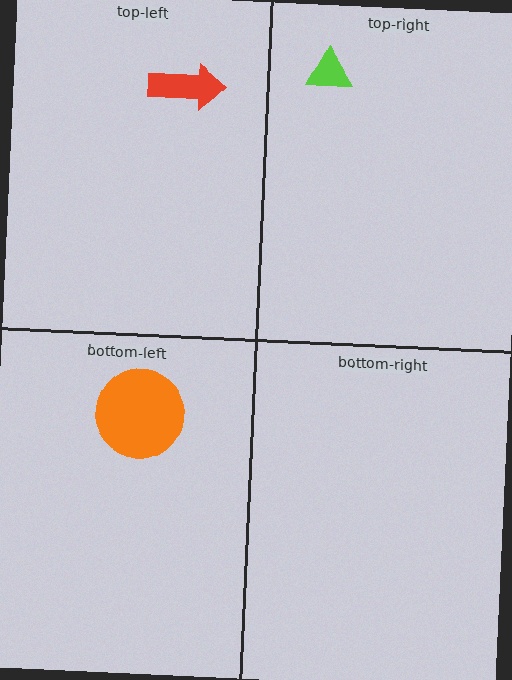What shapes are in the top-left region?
The red arrow.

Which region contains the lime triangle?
The top-right region.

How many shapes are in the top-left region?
1.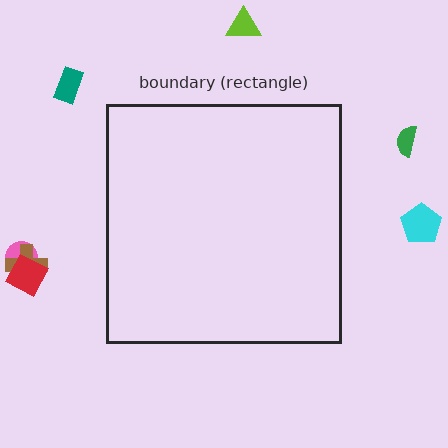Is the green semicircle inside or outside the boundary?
Outside.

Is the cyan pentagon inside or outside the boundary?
Outside.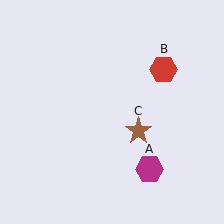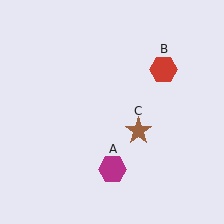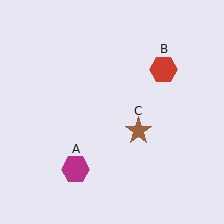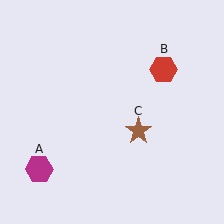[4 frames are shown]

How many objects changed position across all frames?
1 object changed position: magenta hexagon (object A).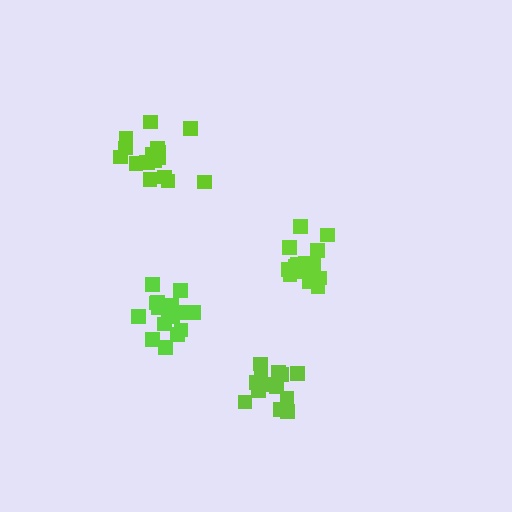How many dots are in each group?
Group 1: 17 dots, Group 2: 16 dots, Group 3: 13 dots, Group 4: 17 dots (63 total).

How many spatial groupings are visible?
There are 4 spatial groupings.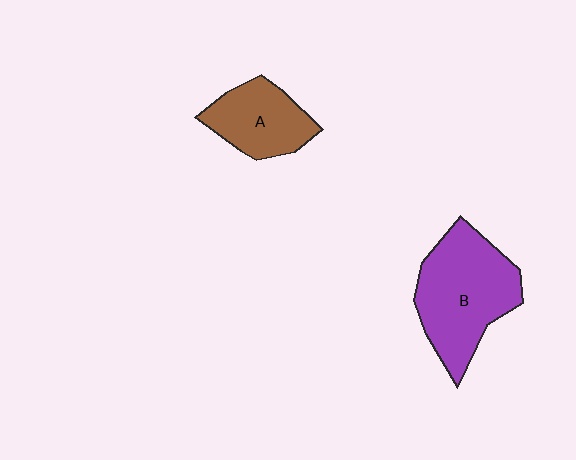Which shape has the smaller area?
Shape A (brown).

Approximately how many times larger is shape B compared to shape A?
Approximately 1.7 times.